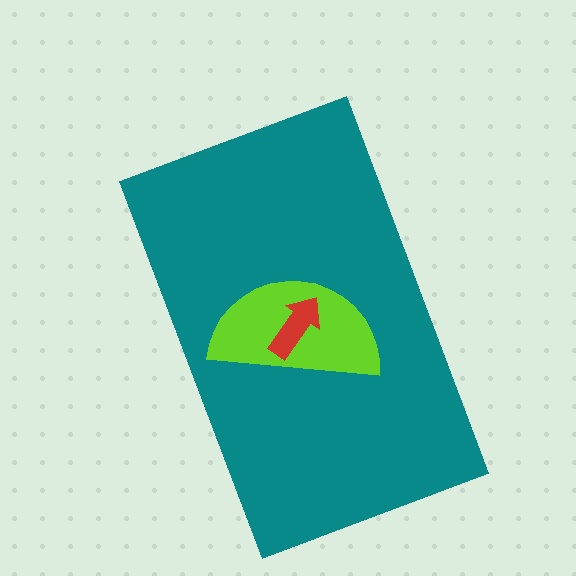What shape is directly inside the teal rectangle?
The lime semicircle.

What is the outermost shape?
The teal rectangle.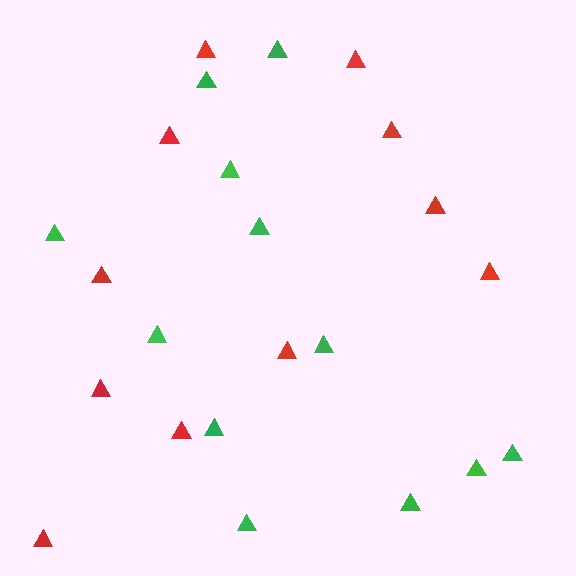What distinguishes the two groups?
There are 2 groups: one group of green triangles (12) and one group of red triangles (11).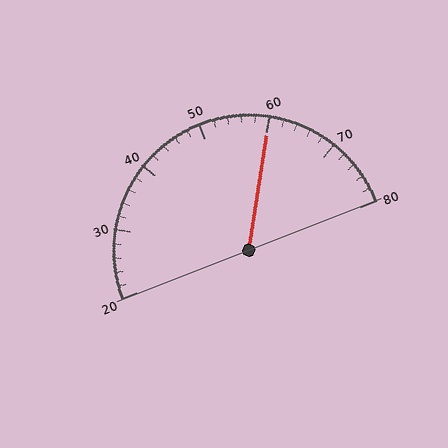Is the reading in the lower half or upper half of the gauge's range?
The reading is in the upper half of the range (20 to 80).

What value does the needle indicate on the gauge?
The needle indicates approximately 60.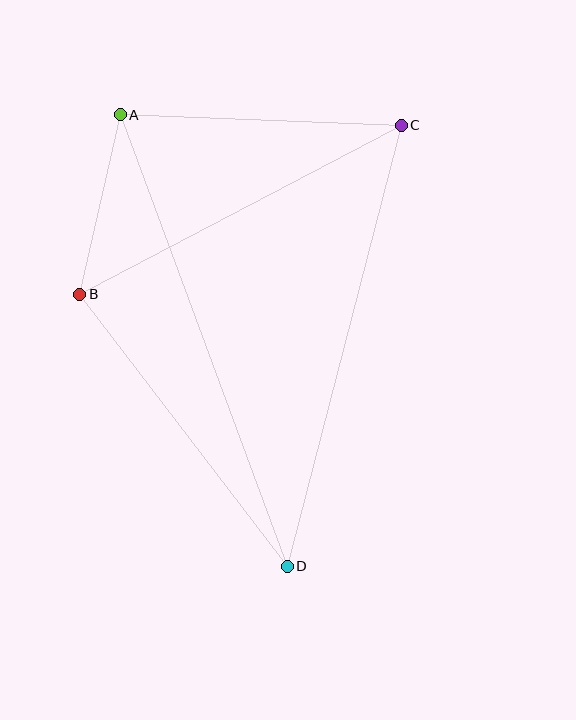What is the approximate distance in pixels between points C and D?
The distance between C and D is approximately 456 pixels.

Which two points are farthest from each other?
Points A and D are farthest from each other.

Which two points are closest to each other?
Points A and B are closest to each other.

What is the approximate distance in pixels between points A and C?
The distance between A and C is approximately 281 pixels.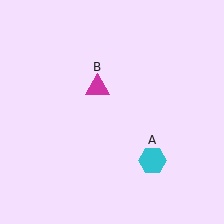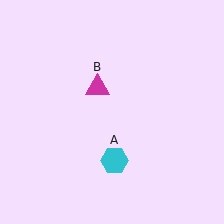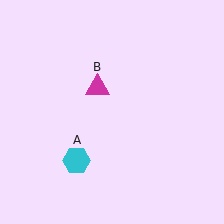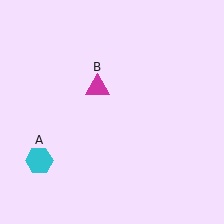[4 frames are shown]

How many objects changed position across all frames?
1 object changed position: cyan hexagon (object A).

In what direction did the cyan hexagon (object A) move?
The cyan hexagon (object A) moved left.